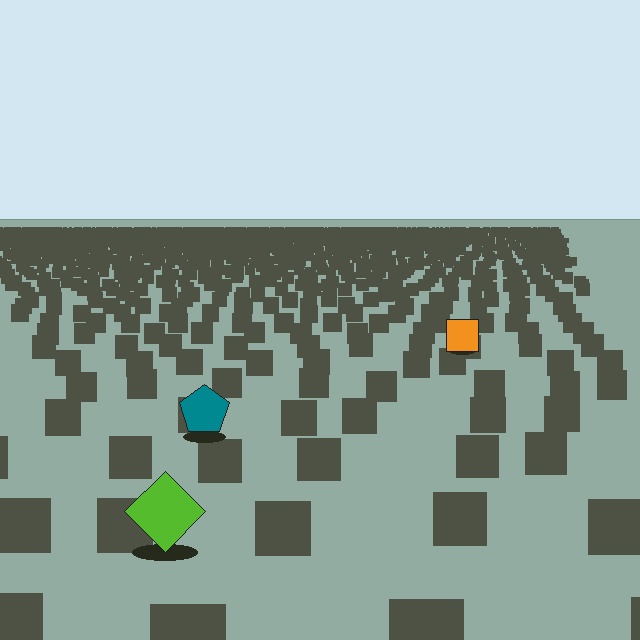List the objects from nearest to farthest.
From nearest to farthest: the lime diamond, the teal pentagon, the orange square.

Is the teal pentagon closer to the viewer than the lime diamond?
No. The lime diamond is closer — you can tell from the texture gradient: the ground texture is coarser near it.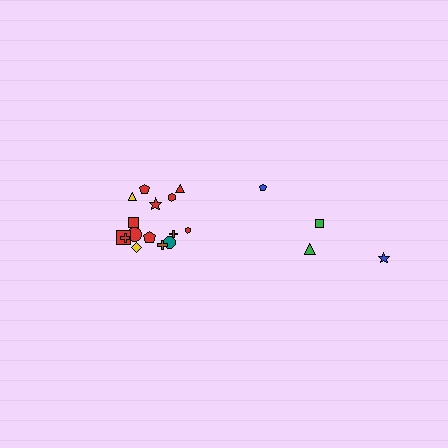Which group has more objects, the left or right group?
The left group.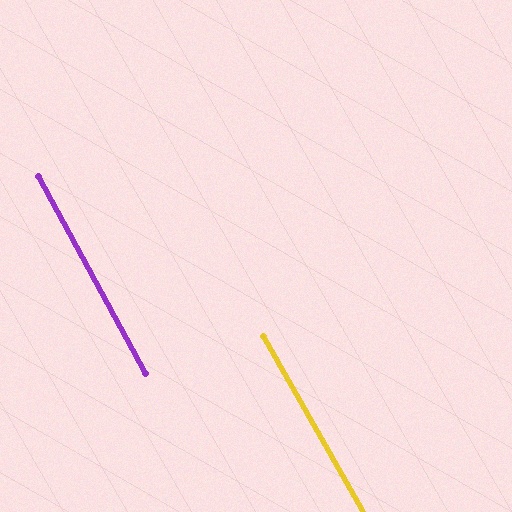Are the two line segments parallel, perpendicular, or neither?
Parallel — their directions differ by only 1.2°.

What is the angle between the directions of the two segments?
Approximately 1 degree.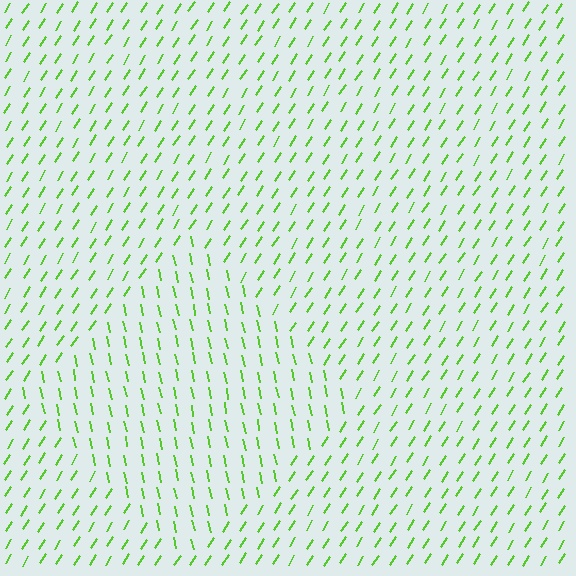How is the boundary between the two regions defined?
The boundary is defined purely by a change in line orientation (approximately 45 degrees difference). All lines are the same color and thickness.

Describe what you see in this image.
The image is filled with small lime line segments. A diamond region in the image has lines oriented differently from the surrounding lines, creating a visible texture boundary.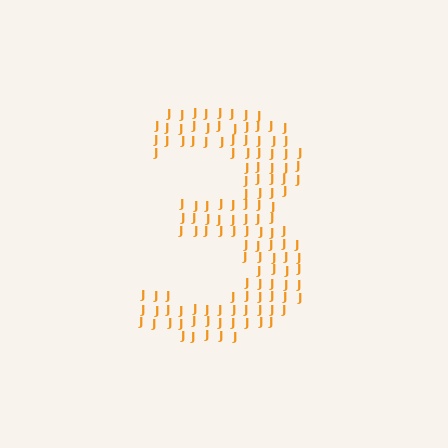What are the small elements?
The small elements are letter J's.